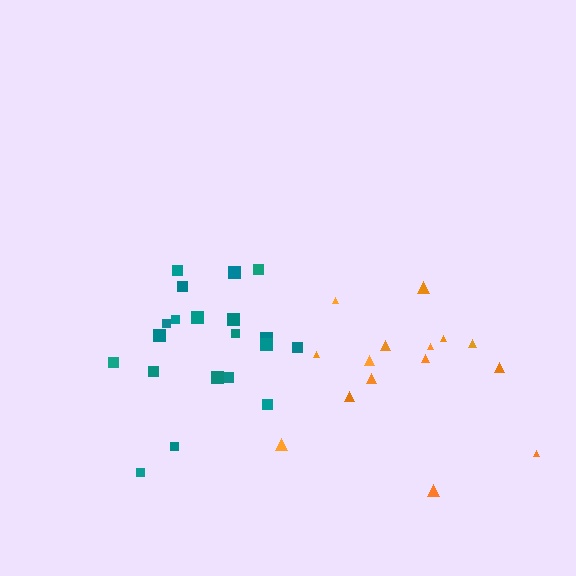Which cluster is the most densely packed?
Teal.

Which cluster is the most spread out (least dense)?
Orange.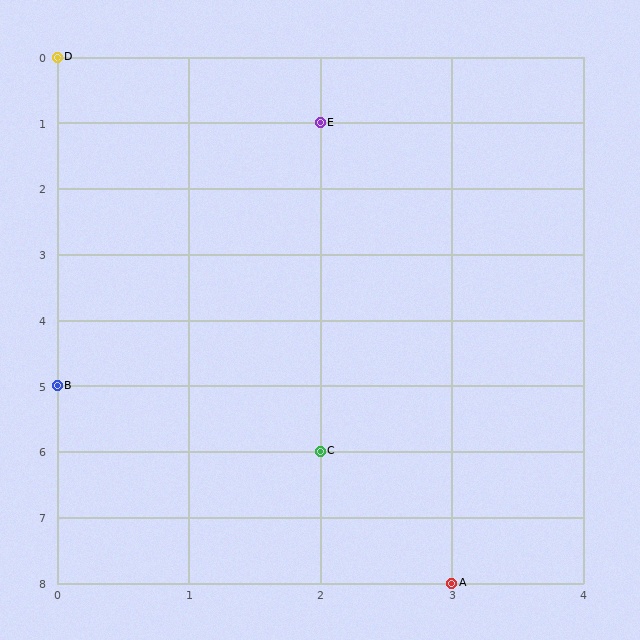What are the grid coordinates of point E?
Point E is at grid coordinates (2, 1).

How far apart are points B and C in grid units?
Points B and C are 2 columns and 1 row apart (about 2.2 grid units diagonally).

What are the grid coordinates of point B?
Point B is at grid coordinates (0, 5).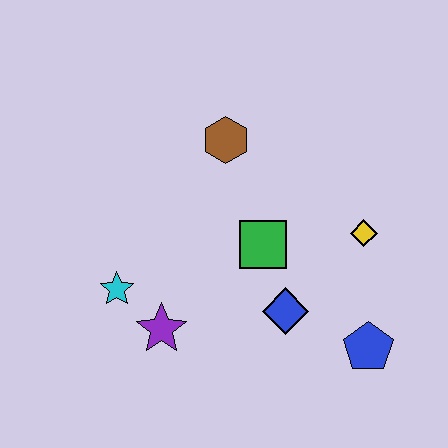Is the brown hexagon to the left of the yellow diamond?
Yes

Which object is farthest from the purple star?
The yellow diamond is farthest from the purple star.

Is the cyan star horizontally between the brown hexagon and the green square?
No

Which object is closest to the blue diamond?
The green square is closest to the blue diamond.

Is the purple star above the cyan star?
No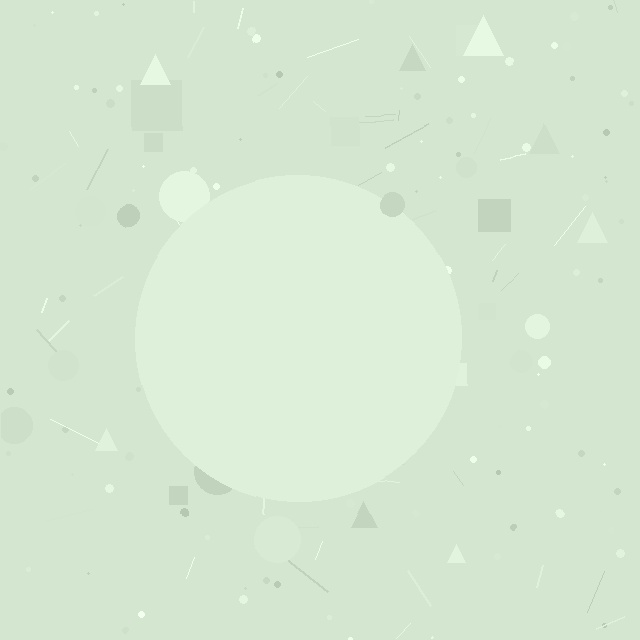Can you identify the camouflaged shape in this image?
The camouflaged shape is a circle.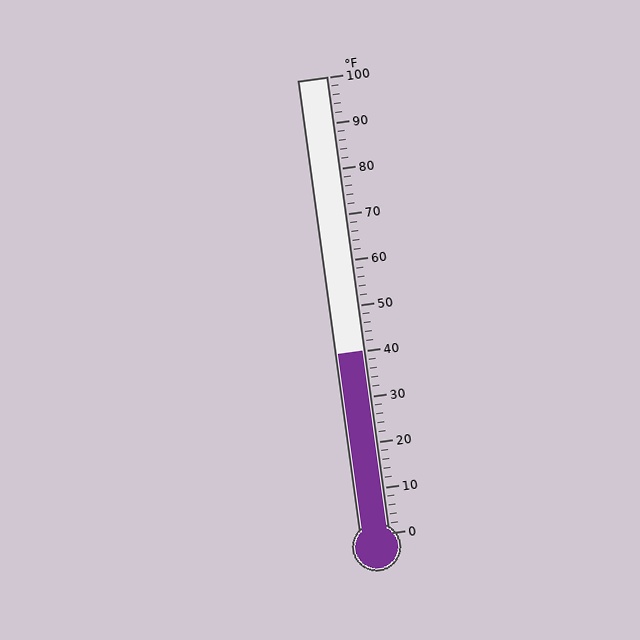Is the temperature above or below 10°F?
The temperature is above 10°F.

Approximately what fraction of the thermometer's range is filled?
The thermometer is filled to approximately 40% of its range.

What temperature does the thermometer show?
The thermometer shows approximately 40°F.